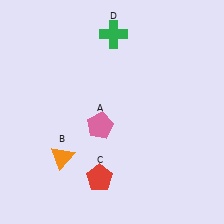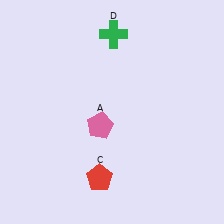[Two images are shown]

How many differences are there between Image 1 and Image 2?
There is 1 difference between the two images.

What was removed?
The orange triangle (B) was removed in Image 2.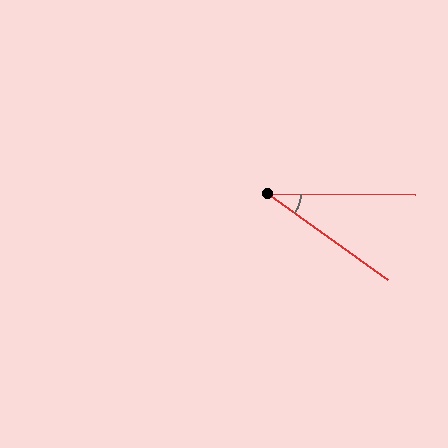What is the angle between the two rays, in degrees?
Approximately 35 degrees.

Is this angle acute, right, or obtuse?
It is acute.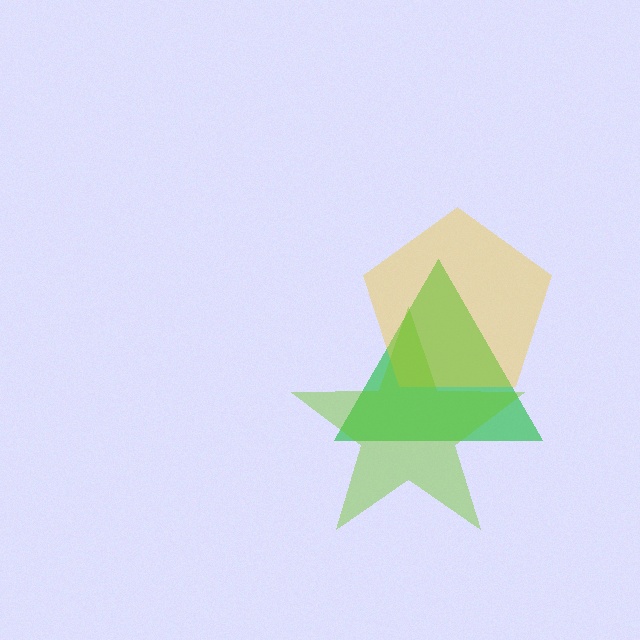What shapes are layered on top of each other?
The layered shapes are: a green triangle, a yellow pentagon, a lime star.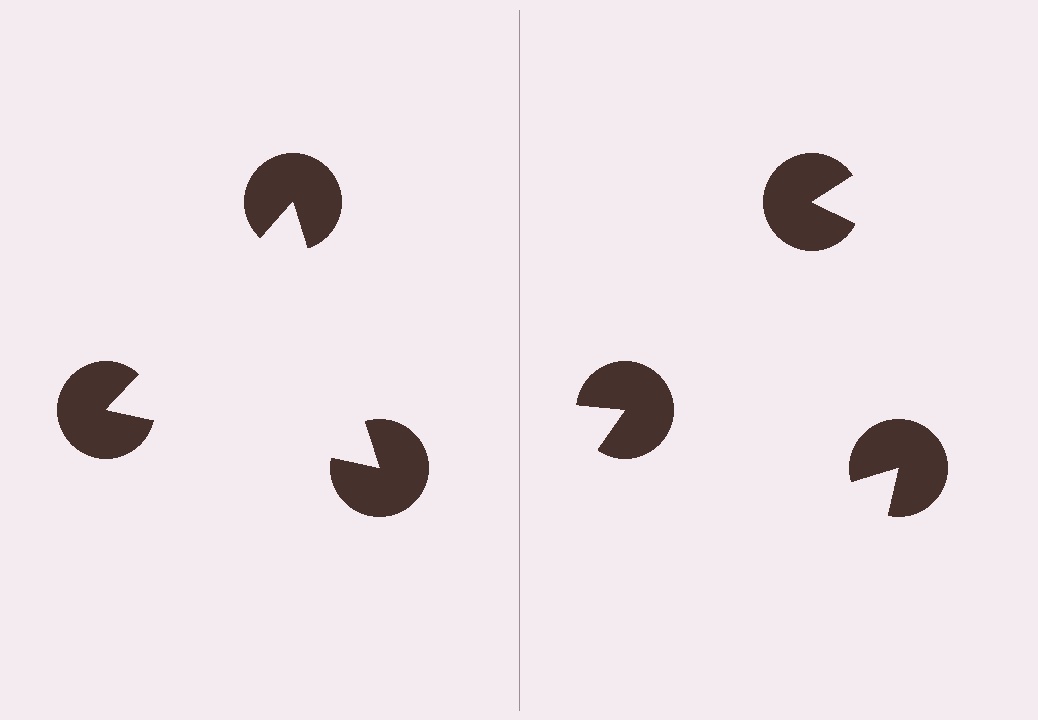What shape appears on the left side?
An illusory triangle.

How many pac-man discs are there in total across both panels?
6 — 3 on each side.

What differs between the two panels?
The pac-man discs are positioned identically on both sides; only the wedge orientations differ. On the left they align to a triangle; on the right they are misaligned.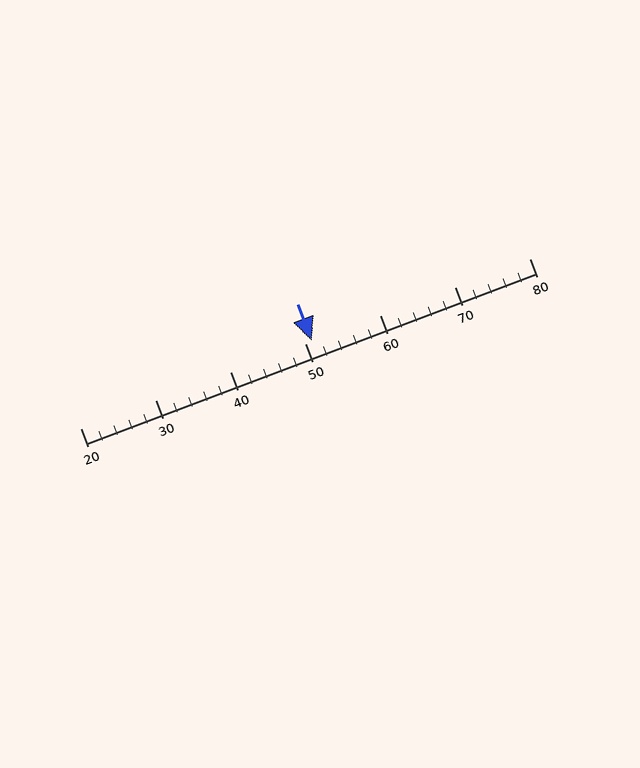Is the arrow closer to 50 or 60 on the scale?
The arrow is closer to 50.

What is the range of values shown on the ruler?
The ruler shows values from 20 to 80.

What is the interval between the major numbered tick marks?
The major tick marks are spaced 10 units apart.